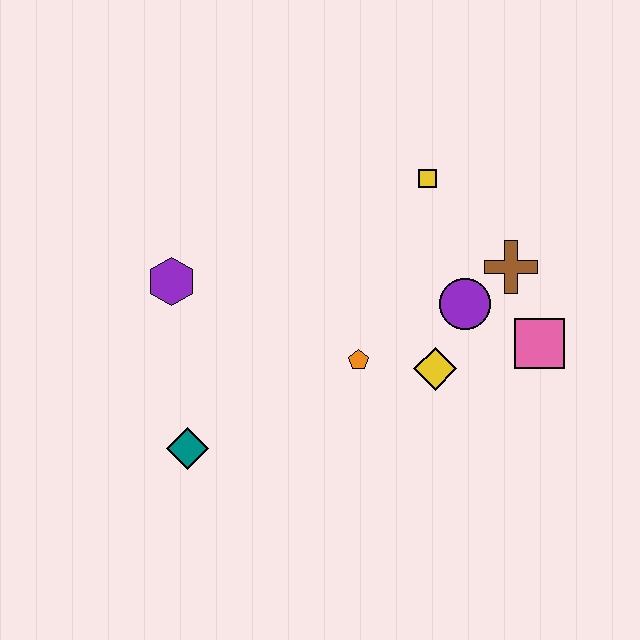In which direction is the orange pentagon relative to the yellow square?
The orange pentagon is below the yellow square.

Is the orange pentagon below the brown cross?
Yes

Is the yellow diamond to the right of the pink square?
No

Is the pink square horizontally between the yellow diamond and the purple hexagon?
No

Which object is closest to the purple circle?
The brown cross is closest to the purple circle.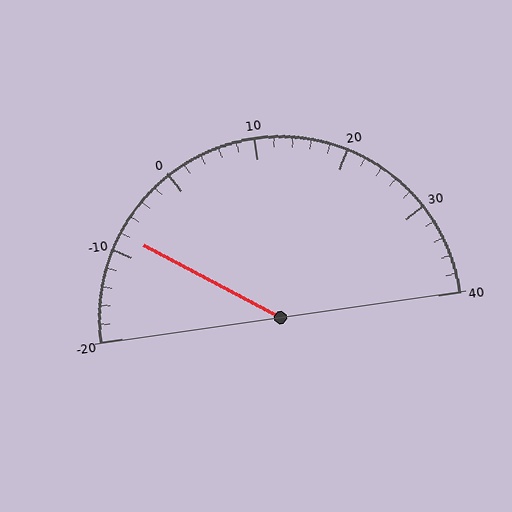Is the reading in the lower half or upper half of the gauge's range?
The reading is in the lower half of the range (-20 to 40).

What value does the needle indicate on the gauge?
The needle indicates approximately -8.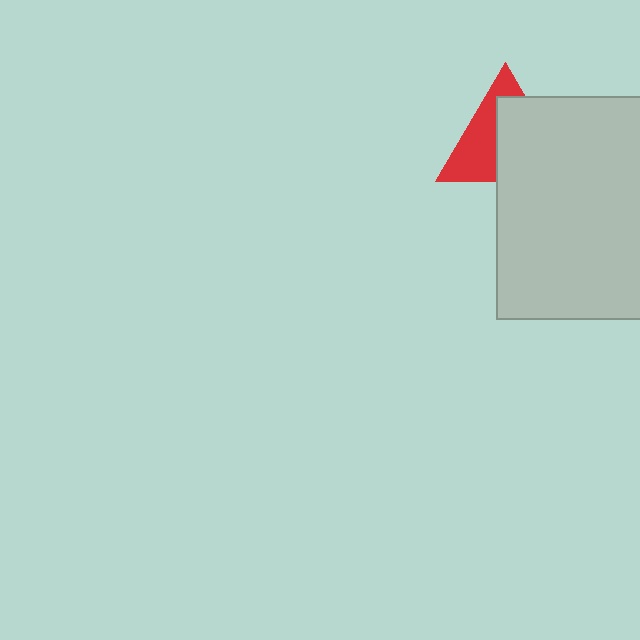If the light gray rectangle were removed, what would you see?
You would see the complete red triangle.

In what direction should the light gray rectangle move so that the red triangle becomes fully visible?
The light gray rectangle should move toward the lower-right. That is the shortest direction to clear the overlap and leave the red triangle fully visible.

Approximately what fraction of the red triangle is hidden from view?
Roughly 56% of the red triangle is hidden behind the light gray rectangle.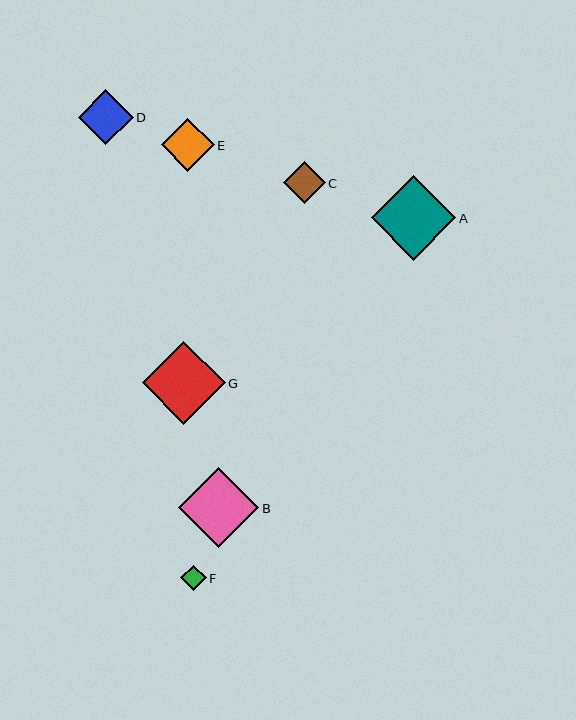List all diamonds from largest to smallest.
From largest to smallest: A, G, B, D, E, C, F.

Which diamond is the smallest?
Diamond F is the smallest with a size of approximately 25 pixels.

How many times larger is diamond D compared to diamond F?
Diamond D is approximately 2.2 times the size of diamond F.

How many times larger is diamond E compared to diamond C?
Diamond E is approximately 1.3 times the size of diamond C.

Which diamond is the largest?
Diamond A is the largest with a size of approximately 84 pixels.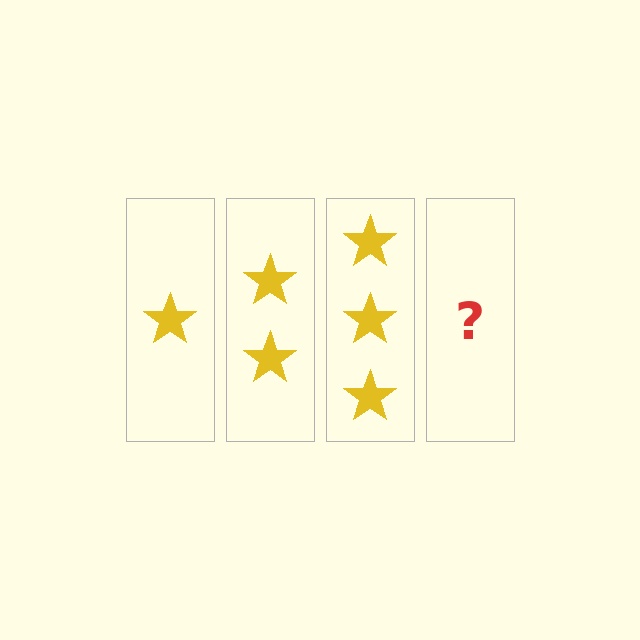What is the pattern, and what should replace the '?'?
The pattern is that each step adds one more star. The '?' should be 4 stars.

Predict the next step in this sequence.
The next step is 4 stars.